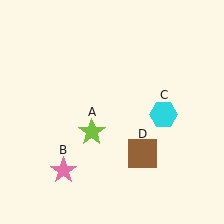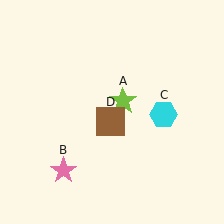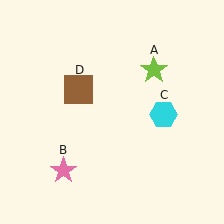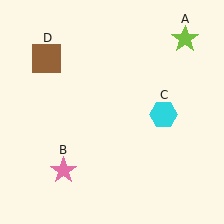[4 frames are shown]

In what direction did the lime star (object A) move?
The lime star (object A) moved up and to the right.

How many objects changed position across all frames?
2 objects changed position: lime star (object A), brown square (object D).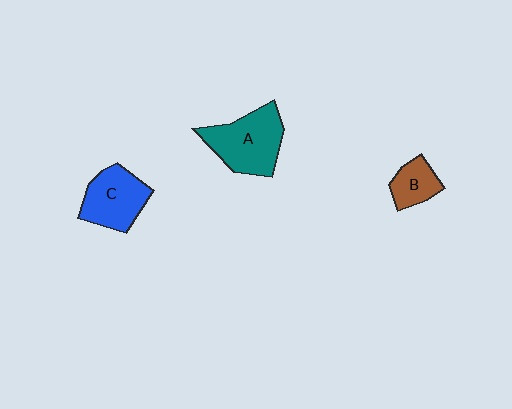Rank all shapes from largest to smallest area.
From largest to smallest: A (teal), C (blue), B (brown).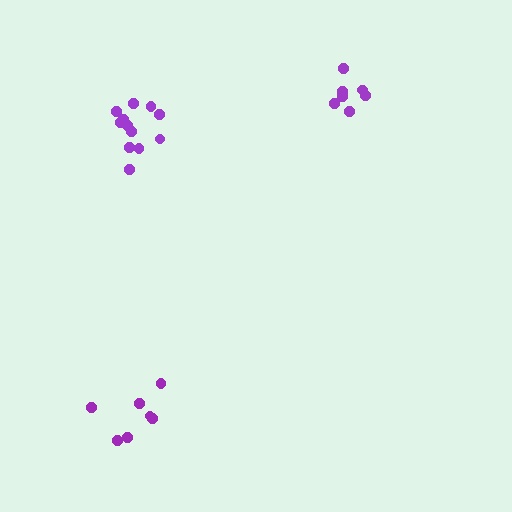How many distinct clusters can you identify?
There are 3 distinct clusters.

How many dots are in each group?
Group 1: 12 dots, Group 2: 7 dots, Group 3: 7 dots (26 total).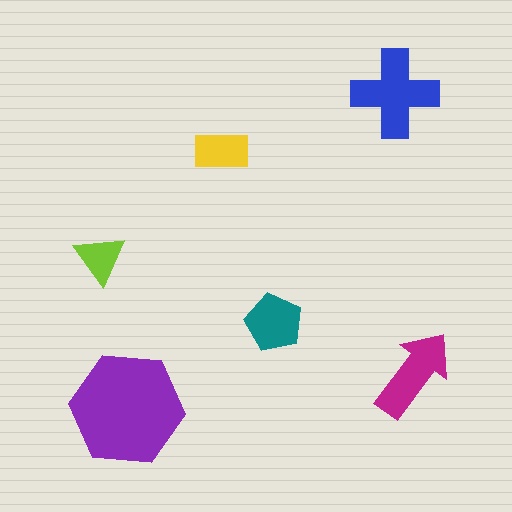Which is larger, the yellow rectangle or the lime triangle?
The yellow rectangle.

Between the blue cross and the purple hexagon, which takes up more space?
The purple hexagon.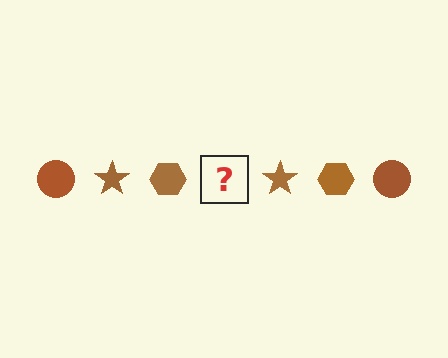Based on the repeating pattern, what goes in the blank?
The blank should be a brown circle.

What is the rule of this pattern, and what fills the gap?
The rule is that the pattern cycles through circle, star, hexagon shapes in brown. The gap should be filled with a brown circle.